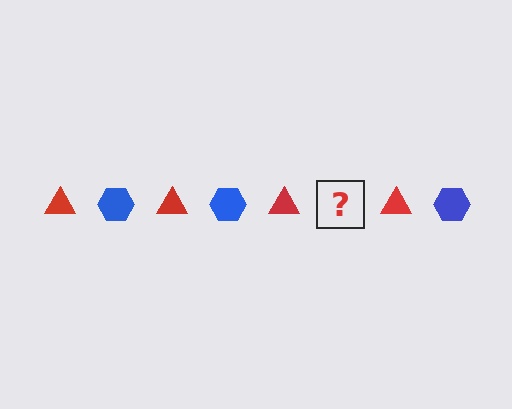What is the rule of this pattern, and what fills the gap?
The rule is that the pattern alternates between red triangle and blue hexagon. The gap should be filled with a blue hexagon.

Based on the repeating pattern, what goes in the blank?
The blank should be a blue hexagon.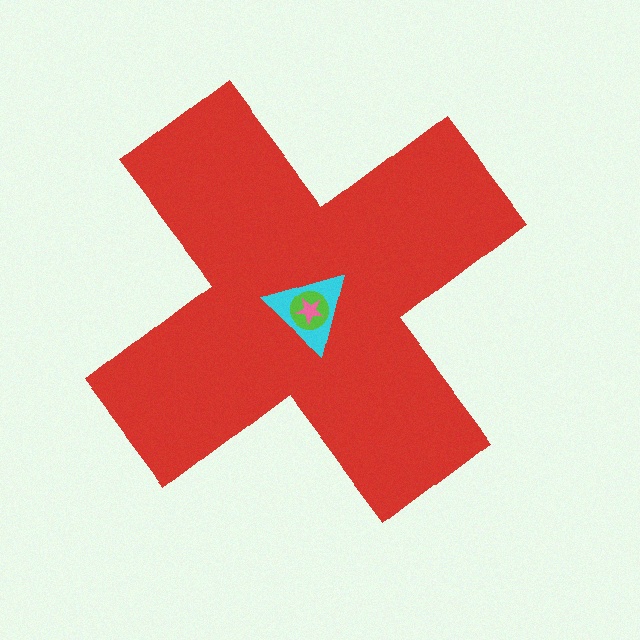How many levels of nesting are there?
4.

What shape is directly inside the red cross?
The cyan triangle.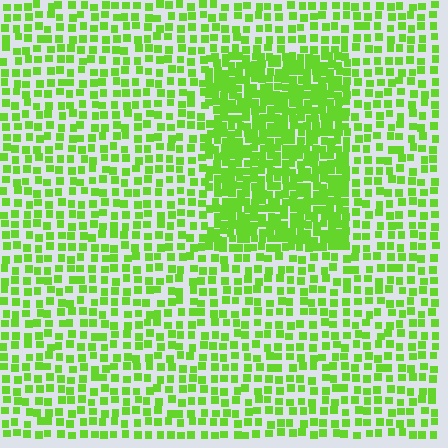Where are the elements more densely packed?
The elements are more densely packed inside the rectangle boundary.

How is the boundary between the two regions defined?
The boundary is defined by a change in element density (approximately 2.1x ratio). All elements are the same color, size, and shape.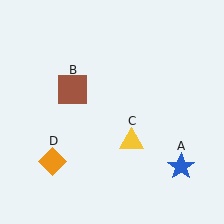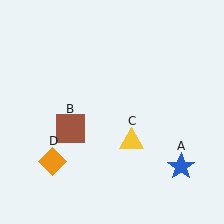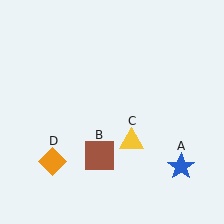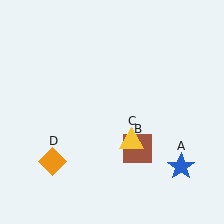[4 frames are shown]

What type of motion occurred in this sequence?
The brown square (object B) rotated counterclockwise around the center of the scene.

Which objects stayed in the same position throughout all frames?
Blue star (object A) and yellow triangle (object C) and orange diamond (object D) remained stationary.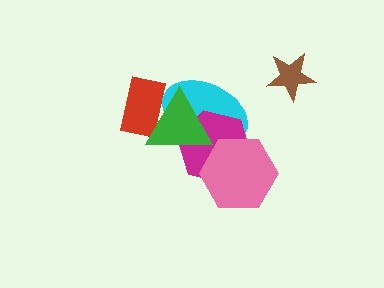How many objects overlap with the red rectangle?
2 objects overlap with the red rectangle.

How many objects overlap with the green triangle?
3 objects overlap with the green triangle.